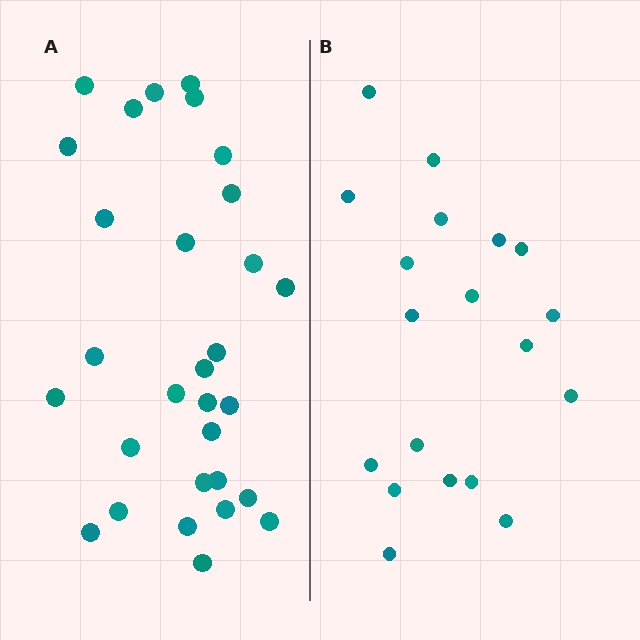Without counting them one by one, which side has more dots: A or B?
Region A (the left region) has more dots.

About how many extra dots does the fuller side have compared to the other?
Region A has roughly 12 or so more dots than region B.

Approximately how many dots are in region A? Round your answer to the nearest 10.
About 30 dots.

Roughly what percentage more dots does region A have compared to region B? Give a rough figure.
About 60% more.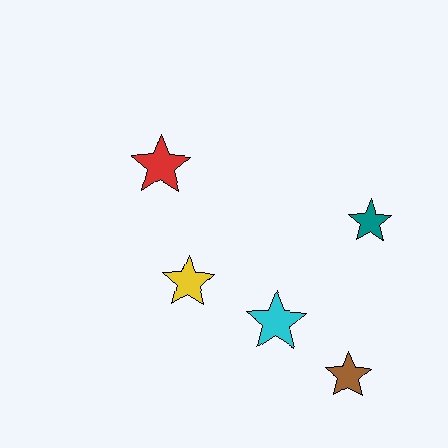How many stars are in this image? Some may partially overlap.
There are 5 stars.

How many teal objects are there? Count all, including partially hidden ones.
There is 1 teal object.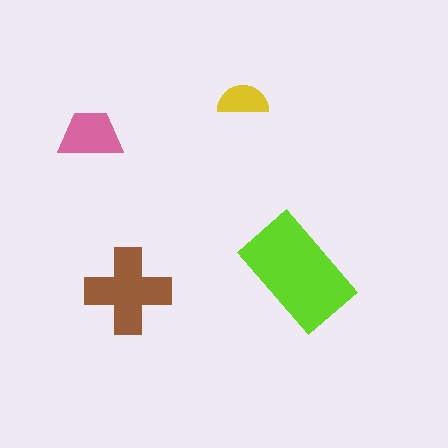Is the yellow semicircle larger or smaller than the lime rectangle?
Smaller.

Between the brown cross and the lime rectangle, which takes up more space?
The lime rectangle.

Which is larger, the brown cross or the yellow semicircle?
The brown cross.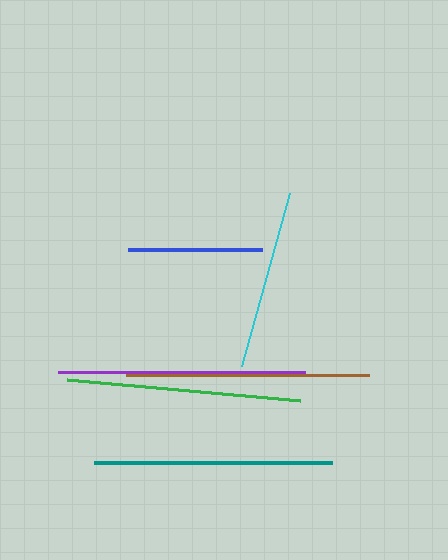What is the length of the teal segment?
The teal segment is approximately 238 pixels long.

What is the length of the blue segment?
The blue segment is approximately 134 pixels long.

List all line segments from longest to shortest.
From longest to shortest: purple, brown, teal, green, cyan, blue.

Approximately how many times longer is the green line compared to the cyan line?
The green line is approximately 1.3 times the length of the cyan line.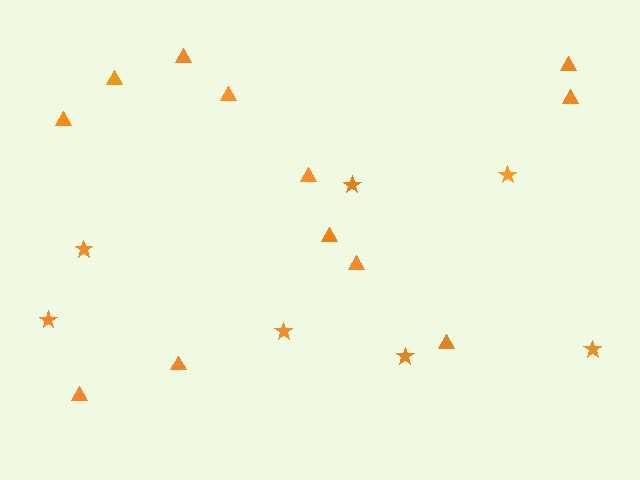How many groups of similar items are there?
There are 2 groups: one group of triangles (12) and one group of stars (7).